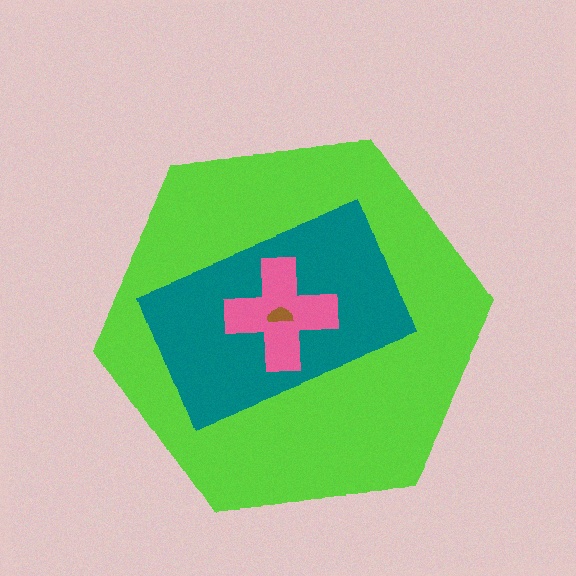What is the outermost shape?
The lime hexagon.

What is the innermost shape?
The brown semicircle.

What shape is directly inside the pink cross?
The brown semicircle.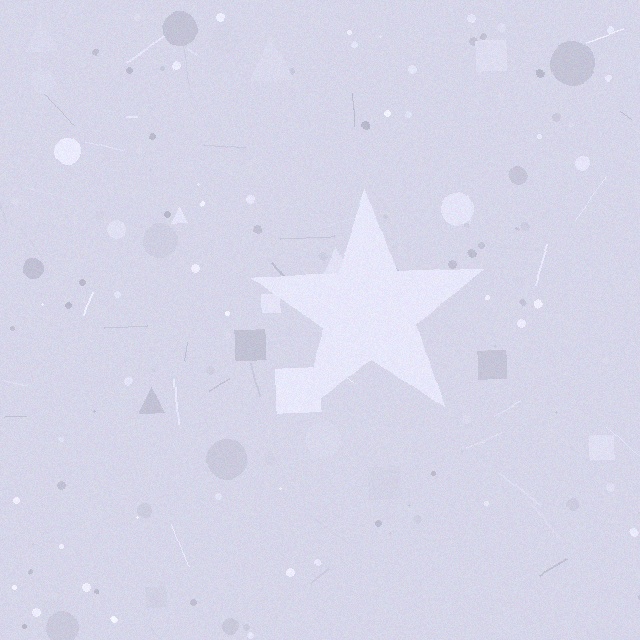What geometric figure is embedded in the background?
A star is embedded in the background.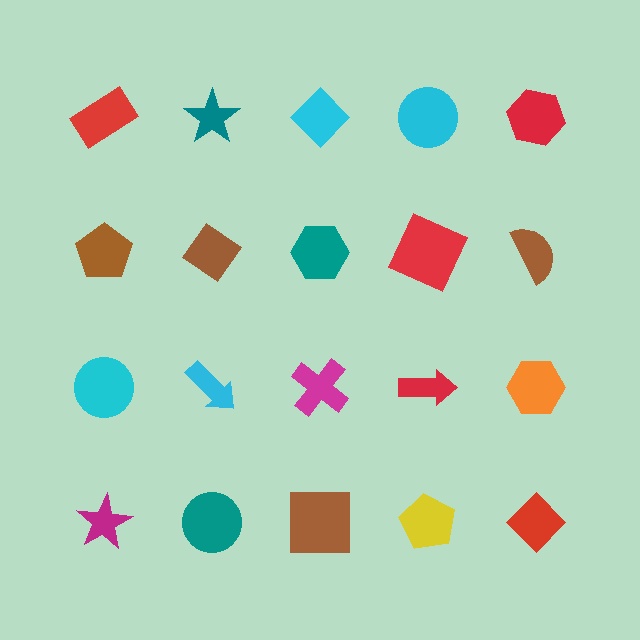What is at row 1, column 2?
A teal star.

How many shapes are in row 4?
5 shapes.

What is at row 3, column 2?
A cyan arrow.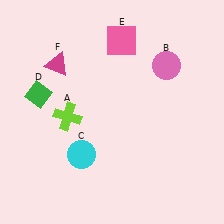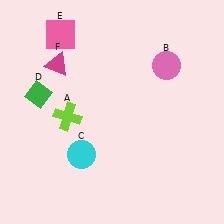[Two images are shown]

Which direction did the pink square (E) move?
The pink square (E) moved left.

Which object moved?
The pink square (E) moved left.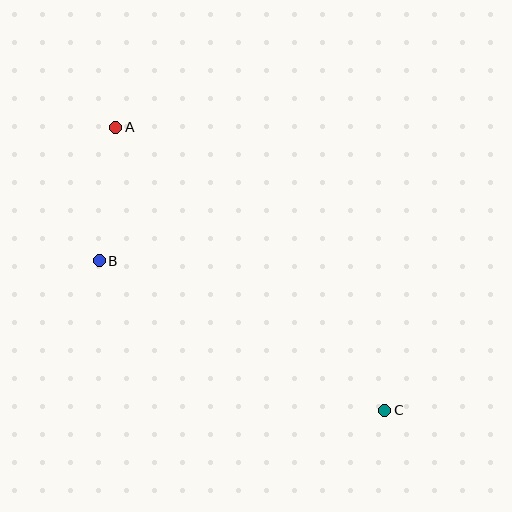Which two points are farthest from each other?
Points A and C are farthest from each other.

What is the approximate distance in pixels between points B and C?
The distance between B and C is approximately 322 pixels.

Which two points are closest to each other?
Points A and B are closest to each other.